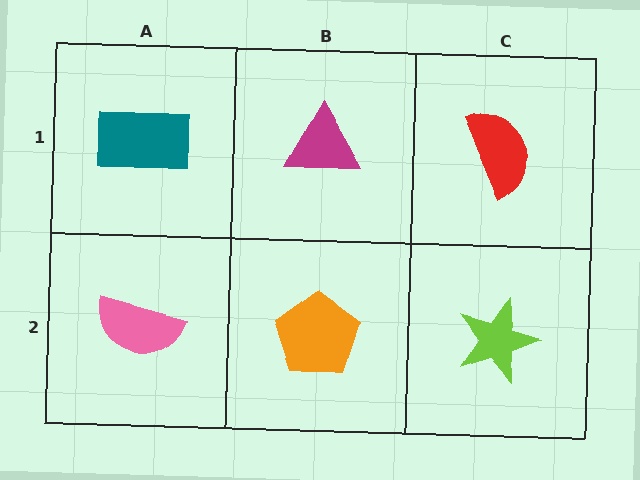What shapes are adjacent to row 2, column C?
A red semicircle (row 1, column C), an orange pentagon (row 2, column B).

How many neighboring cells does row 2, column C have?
2.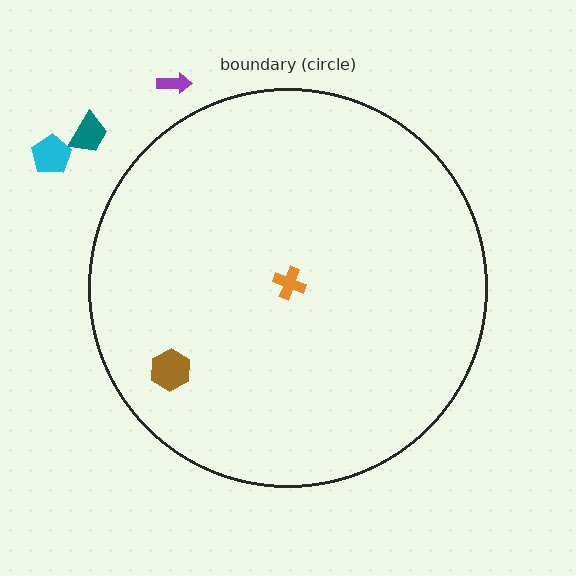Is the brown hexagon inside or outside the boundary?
Inside.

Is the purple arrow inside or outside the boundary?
Outside.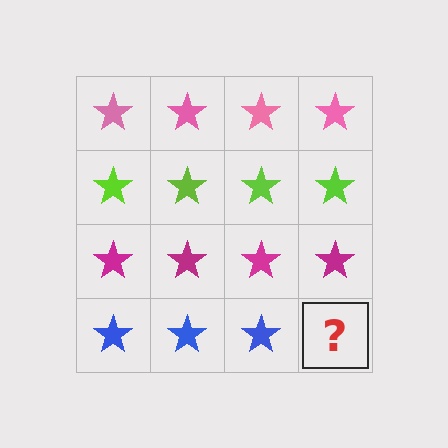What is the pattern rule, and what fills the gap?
The rule is that each row has a consistent color. The gap should be filled with a blue star.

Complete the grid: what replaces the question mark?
The question mark should be replaced with a blue star.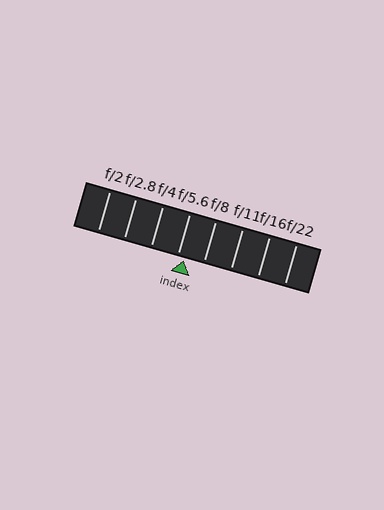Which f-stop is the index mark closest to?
The index mark is closest to f/5.6.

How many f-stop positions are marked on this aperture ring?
There are 8 f-stop positions marked.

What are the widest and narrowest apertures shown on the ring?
The widest aperture shown is f/2 and the narrowest is f/22.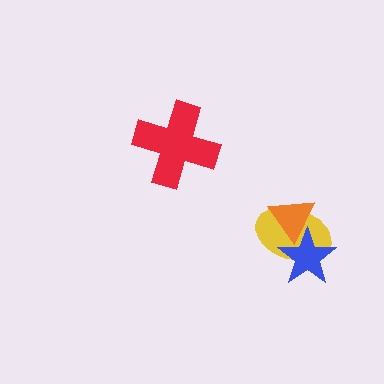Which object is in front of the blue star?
The orange triangle is in front of the blue star.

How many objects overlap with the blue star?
2 objects overlap with the blue star.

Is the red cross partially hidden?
No, no other shape covers it.